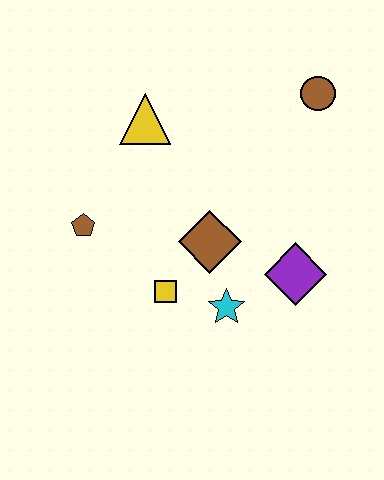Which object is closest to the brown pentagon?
The yellow square is closest to the brown pentagon.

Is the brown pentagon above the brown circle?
No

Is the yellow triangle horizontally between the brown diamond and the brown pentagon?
Yes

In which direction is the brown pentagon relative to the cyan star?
The brown pentagon is to the left of the cyan star.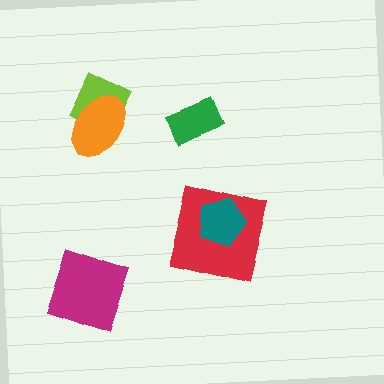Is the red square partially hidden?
Yes, it is partially covered by another shape.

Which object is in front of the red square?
The teal pentagon is in front of the red square.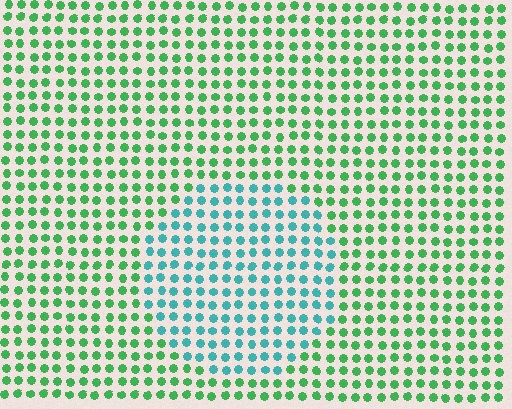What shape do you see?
I see a circle.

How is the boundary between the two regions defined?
The boundary is defined purely by a slight shift in hue (about 47 degrees). Spacing, size, and orientation are identical on both sides.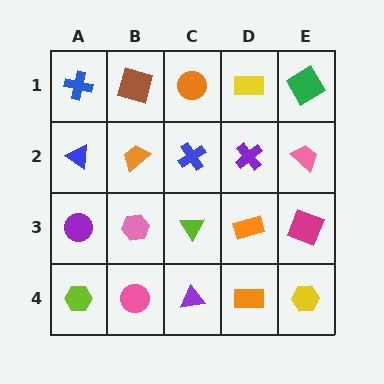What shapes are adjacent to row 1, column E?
A pink trapezoid (row 2, column E), a yellow rectangle (row 1, column D).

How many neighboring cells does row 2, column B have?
4.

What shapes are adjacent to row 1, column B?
An orange trapezoid (row 2, column B), a blue cross (row 1, column A), an orange circle (row 1, column C).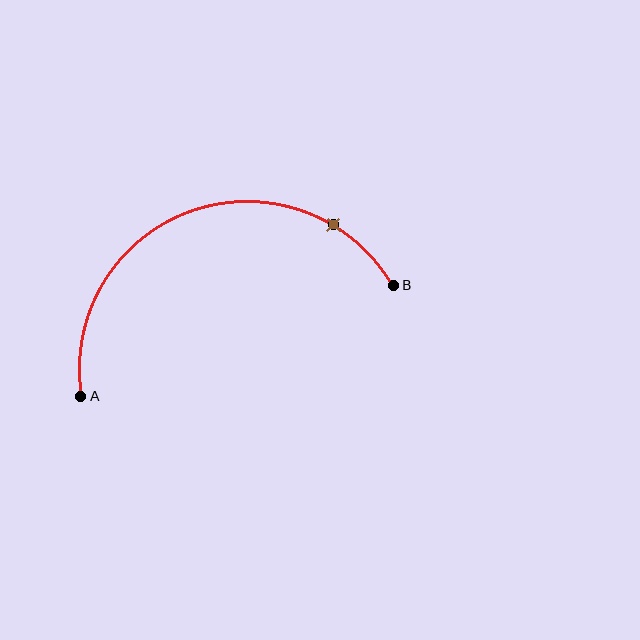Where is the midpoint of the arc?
The arc midpoint is the point on the curve farthest from the straight line joining A and B. It sits above that line.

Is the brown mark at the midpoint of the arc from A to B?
No. The brown mark lies on the arc but is closer to endpoint B. The arc midpoint would be at the point on the curve equidistant along the arc from both A and B.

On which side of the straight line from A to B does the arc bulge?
The arc bulges above the straight line connecting A and B.